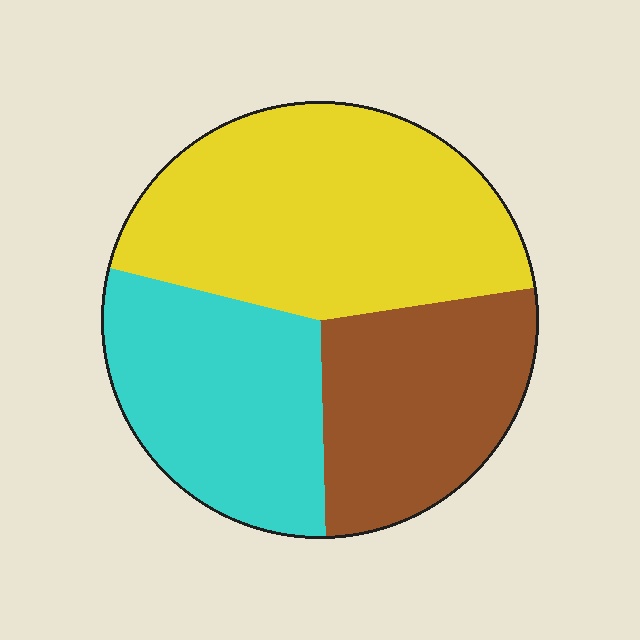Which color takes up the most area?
Yellow, at roughly 45%.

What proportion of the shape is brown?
Brown takes up about one quarter (1/4) of the shape.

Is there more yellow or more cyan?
Yellow.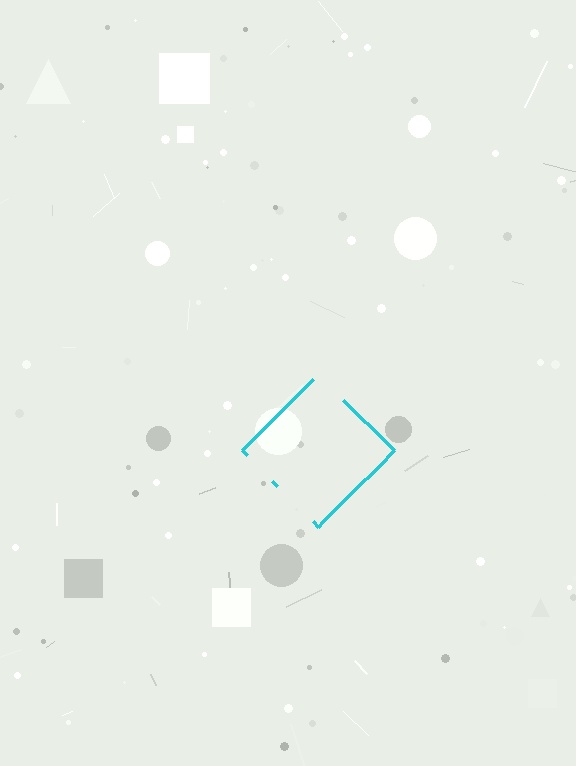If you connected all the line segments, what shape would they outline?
They would outline a diamond.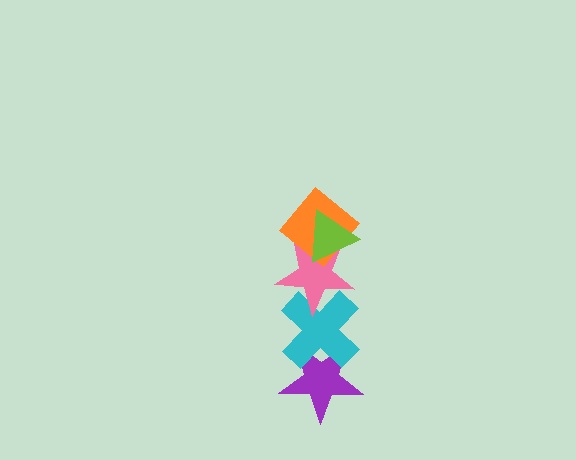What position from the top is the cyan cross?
The cyan cross is 4th from the top.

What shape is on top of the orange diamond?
The lime triangle is on top of the orange diamond.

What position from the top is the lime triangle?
The lime triangle is 1st from the top.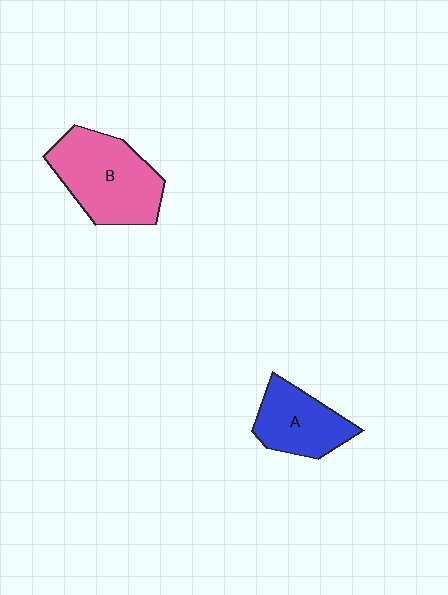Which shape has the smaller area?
Shape A (blue).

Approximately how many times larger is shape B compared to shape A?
Approximately 1.5 times.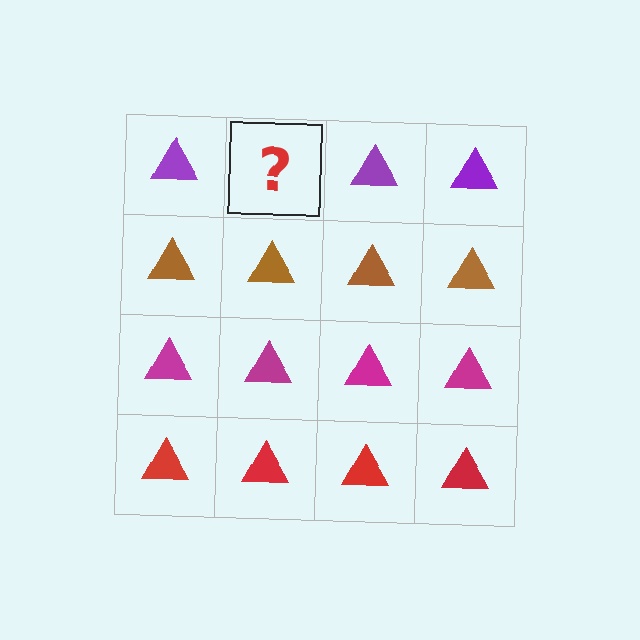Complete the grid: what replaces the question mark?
The question mark should be replaced with a purple triangle.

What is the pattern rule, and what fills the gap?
The rule is that each row has a consistent color. The gap should be filled with a purple triangle.